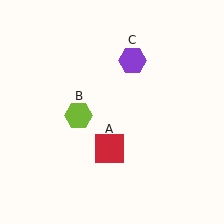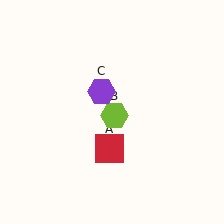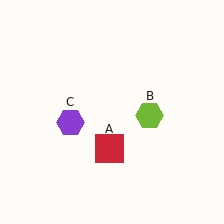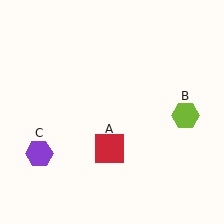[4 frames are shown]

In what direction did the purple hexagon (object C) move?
The purple hexagon (object C) moved down and to the left.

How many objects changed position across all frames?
2 objects changed position: lime hexagon (object B), purple hexagon (object C).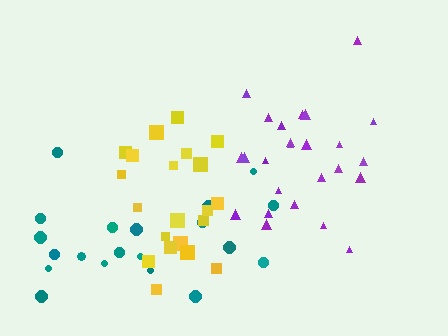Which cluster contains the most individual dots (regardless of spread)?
Purple (25).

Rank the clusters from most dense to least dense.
purple, yellow, teal.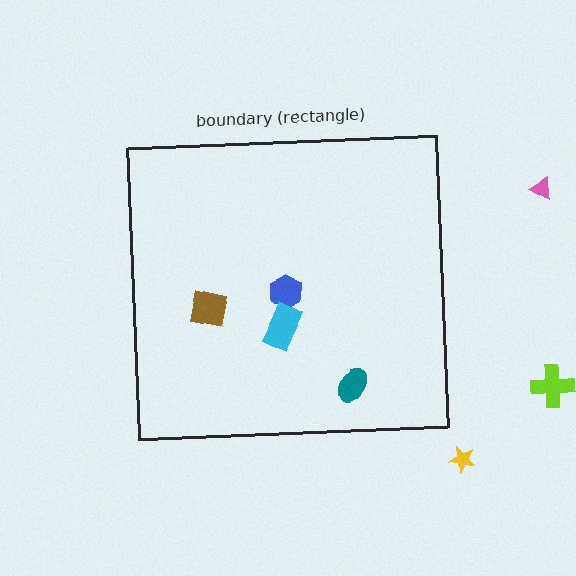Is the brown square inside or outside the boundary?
Inside.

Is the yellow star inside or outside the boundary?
Outside.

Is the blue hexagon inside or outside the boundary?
Inside.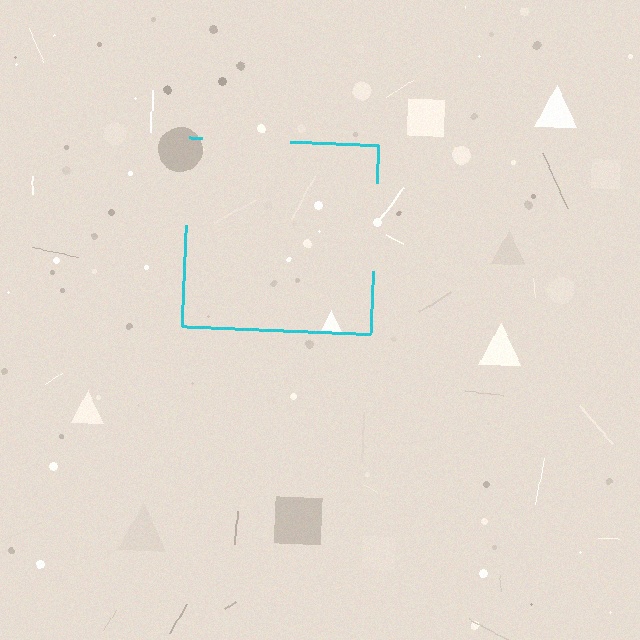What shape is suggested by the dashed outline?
The dashed outline suggests a square.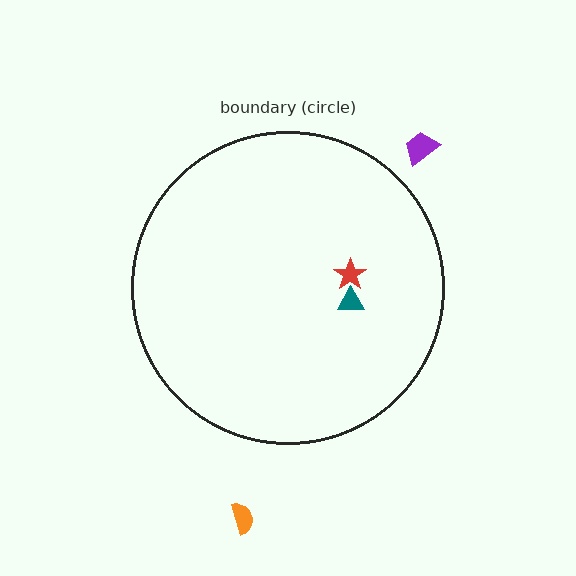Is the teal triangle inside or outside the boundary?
Inside.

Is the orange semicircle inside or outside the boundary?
Outside.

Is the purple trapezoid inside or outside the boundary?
Outside.